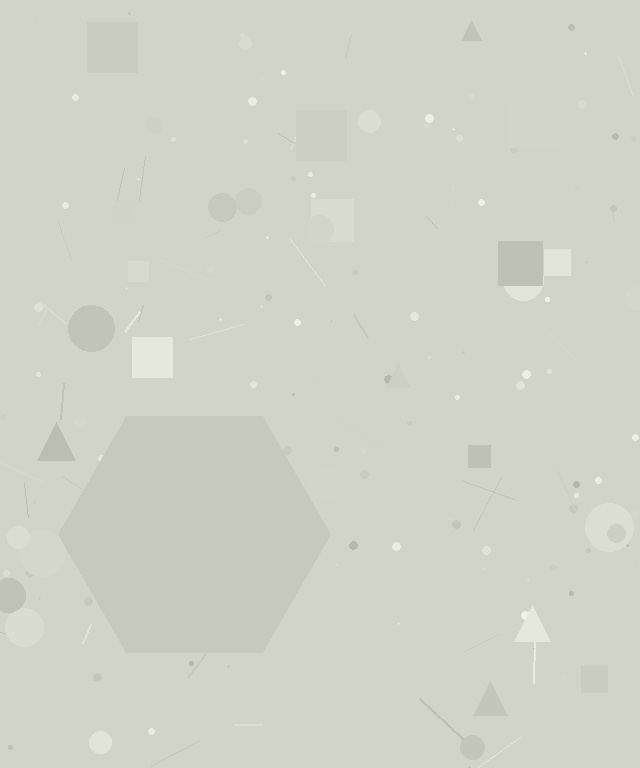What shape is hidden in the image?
A hexagon is hidden in the image.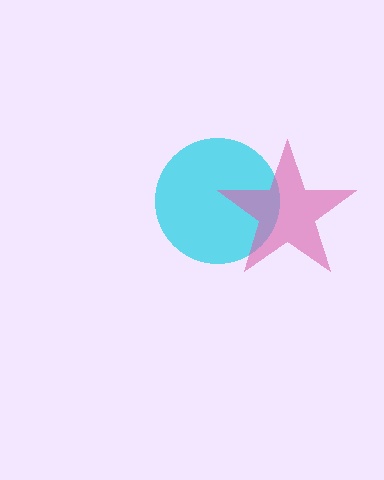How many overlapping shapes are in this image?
There are 2 overlapping shapes in the image.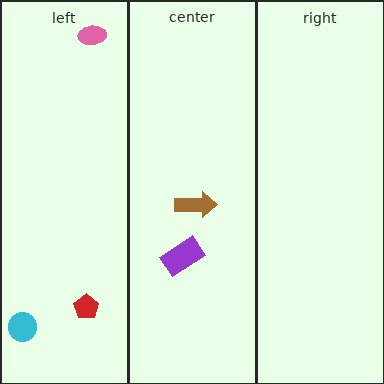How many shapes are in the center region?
2.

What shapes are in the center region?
The brown arrow, the purple rectangle.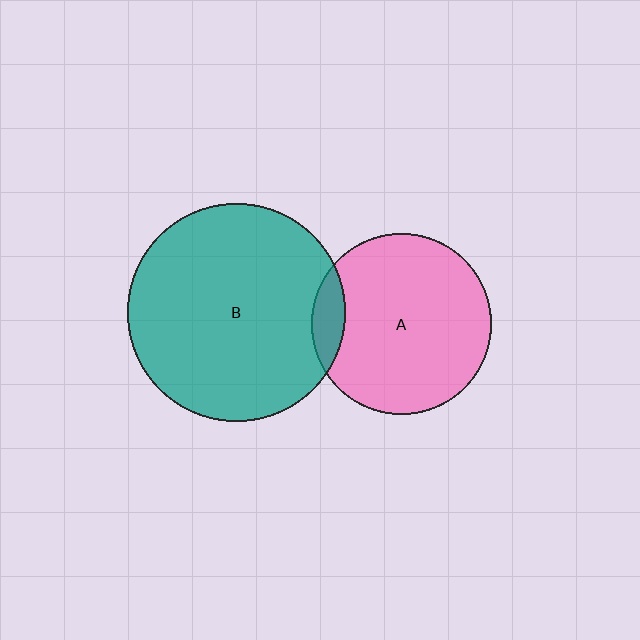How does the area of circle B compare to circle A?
Approximately 1.5 times.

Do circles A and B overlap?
Yes.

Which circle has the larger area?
Circle B (teal).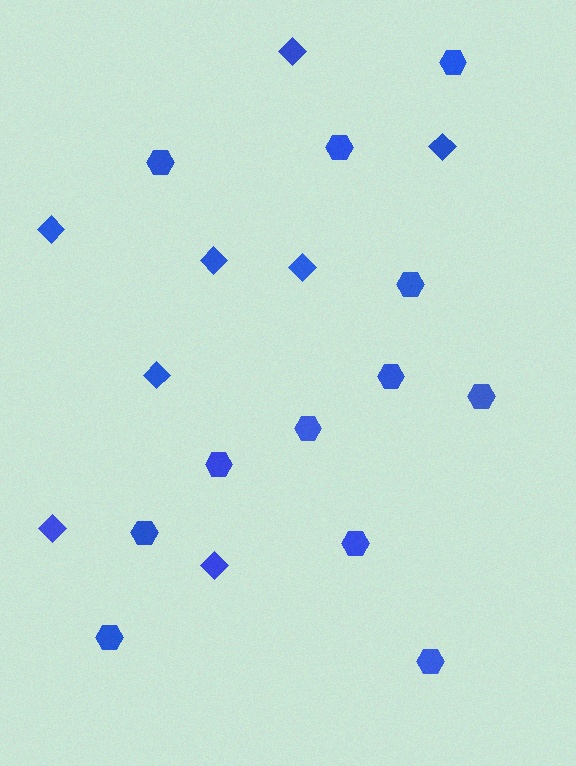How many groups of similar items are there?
There are 2 groups: one group of diamonds (8) and one group of hexagons (12).